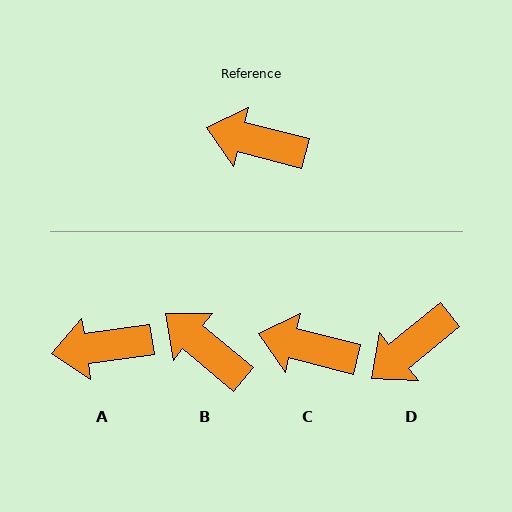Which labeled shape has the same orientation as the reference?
C.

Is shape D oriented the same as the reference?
No, it is off by about 54 degrees.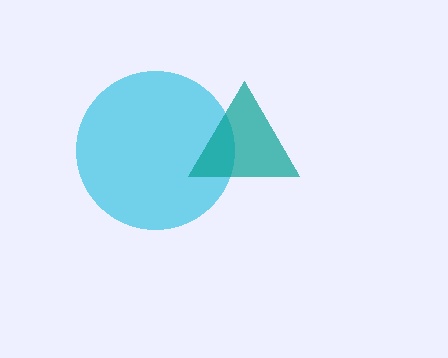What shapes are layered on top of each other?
The layered shapes are: a cyan circle, a teal triangle.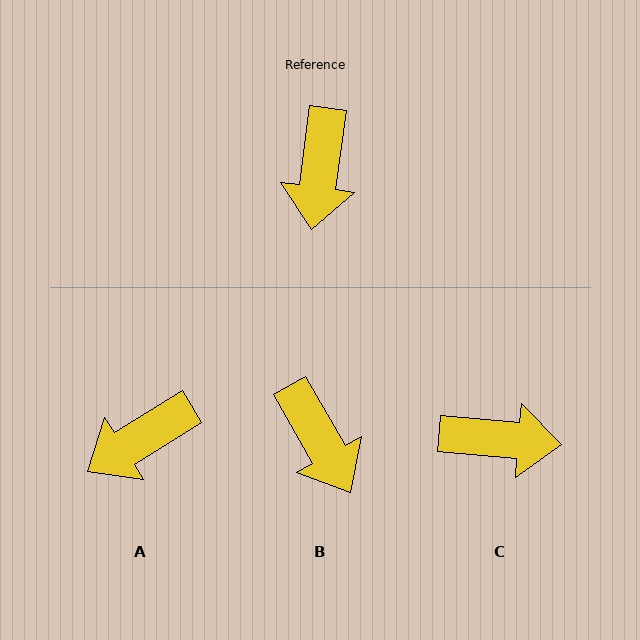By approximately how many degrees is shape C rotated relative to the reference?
Approximately 93 degrees counter-clockwise.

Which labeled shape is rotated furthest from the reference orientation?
C, about 93 degrees away.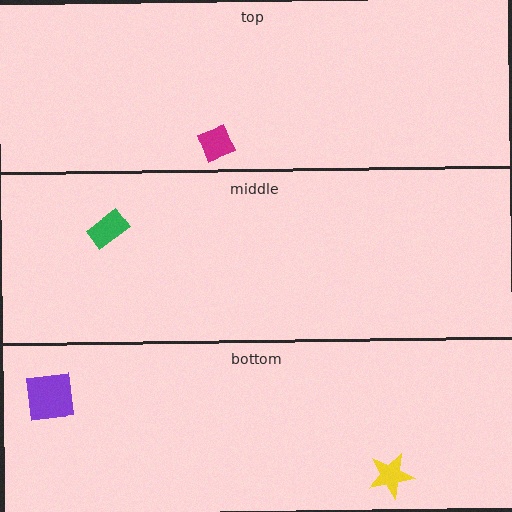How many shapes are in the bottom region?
2.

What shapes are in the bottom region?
The purple square, the yellow star.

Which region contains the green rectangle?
The middle region.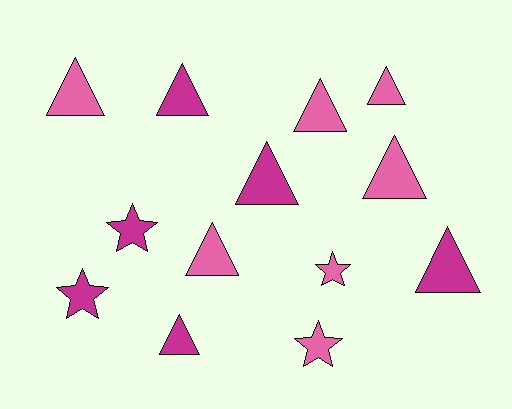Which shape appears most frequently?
Triangle, with 9 objects.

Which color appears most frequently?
Pink, with 7 objects.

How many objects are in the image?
There are 13 objects.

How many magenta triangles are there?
There are 4 magenta triangles.